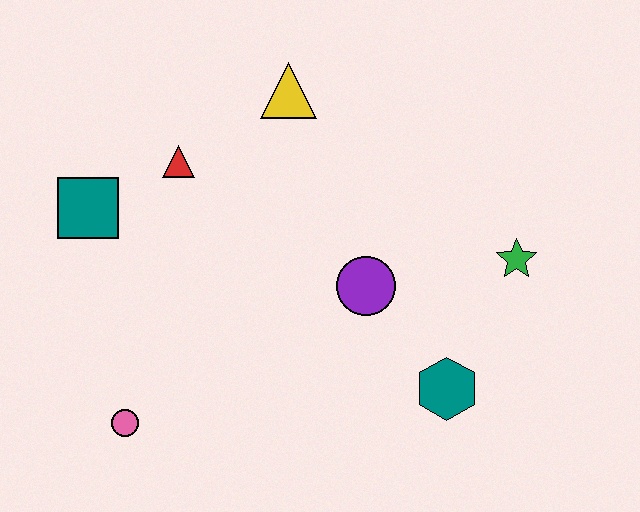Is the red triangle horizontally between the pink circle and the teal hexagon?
Yes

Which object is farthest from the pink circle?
The green star is farthest from the pink circle.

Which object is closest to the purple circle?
The teal hexagon is closest to the purple circle.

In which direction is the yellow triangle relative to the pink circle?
The yellow triangle is above the pink circle.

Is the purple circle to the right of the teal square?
Yes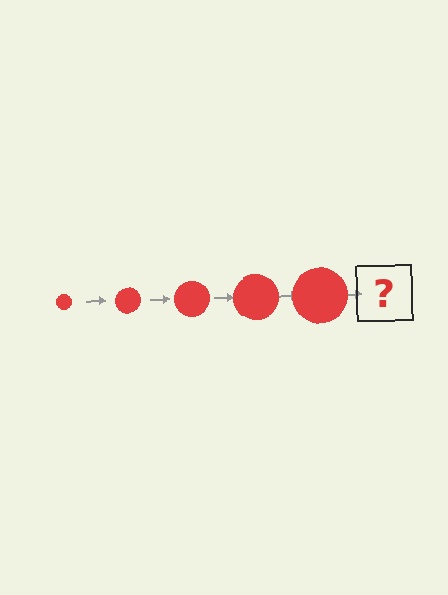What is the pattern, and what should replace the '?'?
The pattern is that the circle gets progressively larger each step. The '?' should be a red circle, larger than the previous one.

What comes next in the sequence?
The next element should be a red circle, larger than the previous one.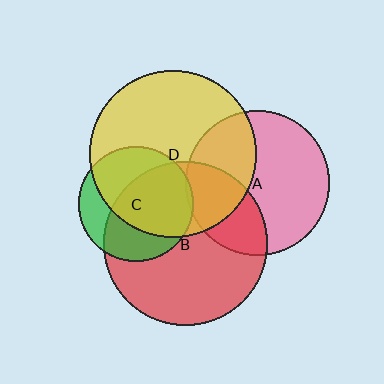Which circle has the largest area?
Circle D (yellow).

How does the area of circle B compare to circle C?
Approximately 2.0 times.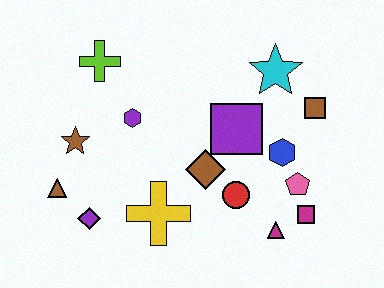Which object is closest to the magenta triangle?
The magenta square is closest to the magenta triangle.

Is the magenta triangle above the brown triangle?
No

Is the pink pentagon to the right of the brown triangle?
Yes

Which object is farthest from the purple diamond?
The brown square is farthest from the purple diamond.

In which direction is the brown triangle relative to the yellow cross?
The brown triangle is to the left of the yellow cross.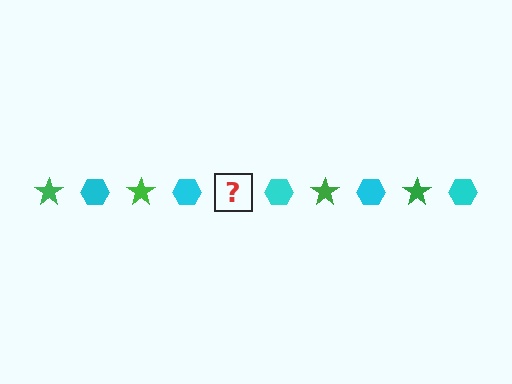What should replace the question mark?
The question mark should be replaced with a green star.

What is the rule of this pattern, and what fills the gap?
The rule is that the pattern alternates between green star and cyan hexagon. The gap should be filled with a green star.